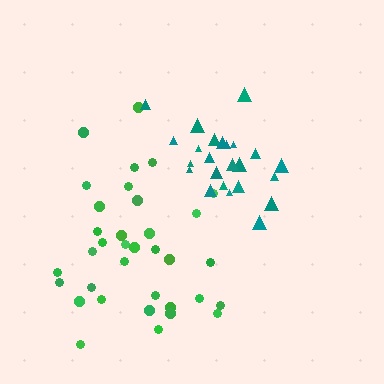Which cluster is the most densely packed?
Teal.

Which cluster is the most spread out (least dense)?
Green.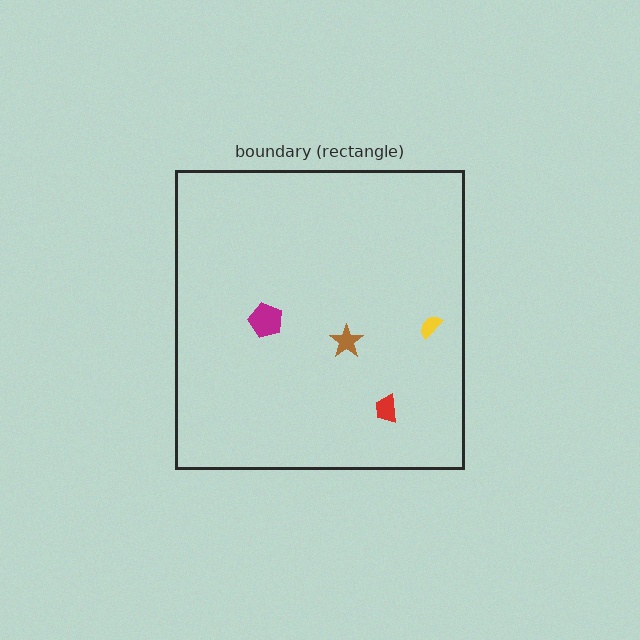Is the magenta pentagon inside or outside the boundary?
Inside.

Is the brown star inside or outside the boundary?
Inside.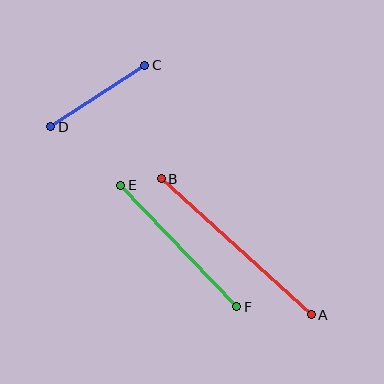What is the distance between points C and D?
The distance is approximately 113 pixels.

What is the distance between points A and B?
The distance is approximately 203 pixels.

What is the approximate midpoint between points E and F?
The midpoint is at approximately (179, 246) pixels.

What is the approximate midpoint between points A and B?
The midpoint is at approximately (236, 247) pixels.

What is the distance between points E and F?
The distance is approximately 169 pixels.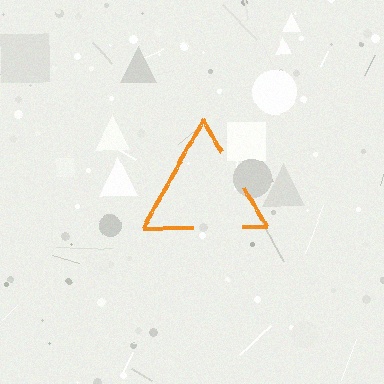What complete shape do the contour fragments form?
The contour fragments form a triangle.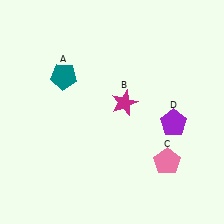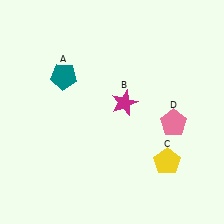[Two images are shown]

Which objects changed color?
C changed from pink to yellow. D changed from purple to pink.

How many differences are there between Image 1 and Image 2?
There are 2 differences between the two images.